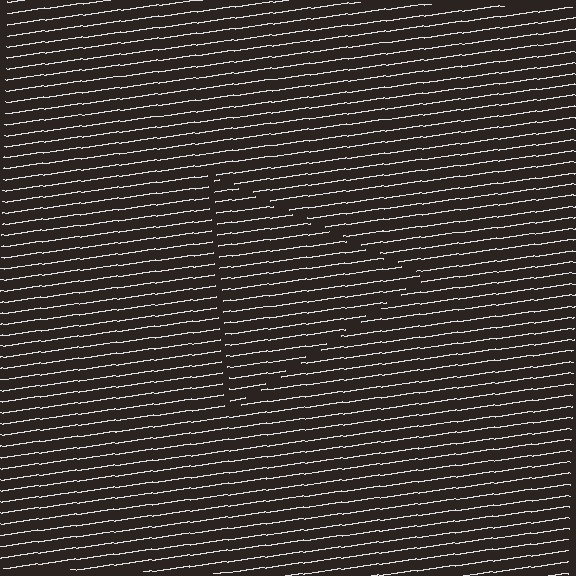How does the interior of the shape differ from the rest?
The interior of the shape contains the same grating, shifted by half a period — the contour is defined by the phase discontinuity where line-ends from the inner and outer gratings abut.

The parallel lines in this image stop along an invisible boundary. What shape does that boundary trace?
An illusory triangle. The interior of the shape contains the same grating, shifted by half a period — the contour is defined by the phase discontinuity where line-ends from the inner and outer gratings abut.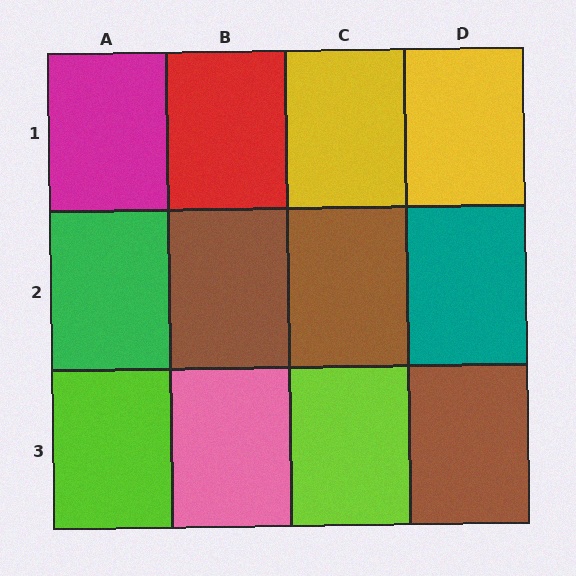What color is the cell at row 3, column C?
Lime.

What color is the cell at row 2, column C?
Brown.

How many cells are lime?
2 cells are lime.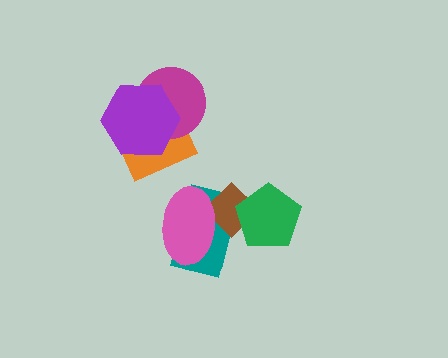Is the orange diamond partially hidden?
Yes, it is partially covered by another shape.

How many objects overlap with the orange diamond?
2 objects overlap with the orange diamond.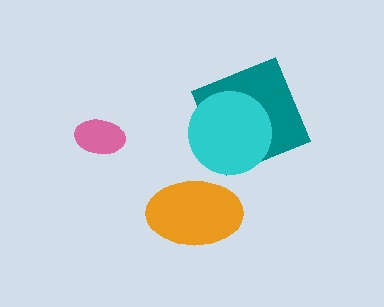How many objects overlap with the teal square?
1 object overlaps with the teal square.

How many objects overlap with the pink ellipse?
0 objects overlap with the pink ellipse.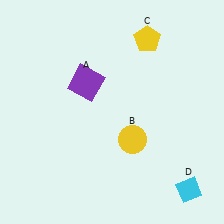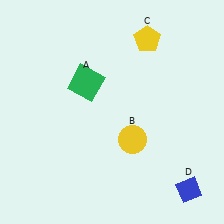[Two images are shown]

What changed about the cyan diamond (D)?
In Image 1, D is cyan. In Image 2, it changed to blue.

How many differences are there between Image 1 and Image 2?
There are 2 differences between the two images.